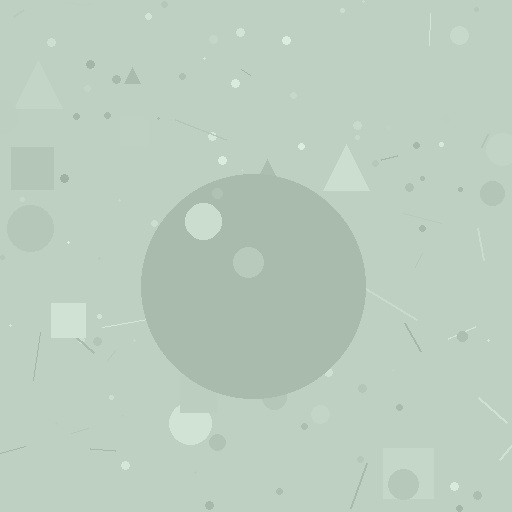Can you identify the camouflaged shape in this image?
The camouflaged shape is a circle.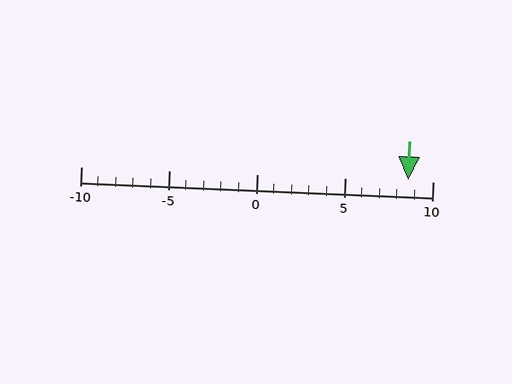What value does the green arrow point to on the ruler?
The green arrow points to approximately 9.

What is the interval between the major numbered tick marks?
The major tick marks are spaced 5 units apart.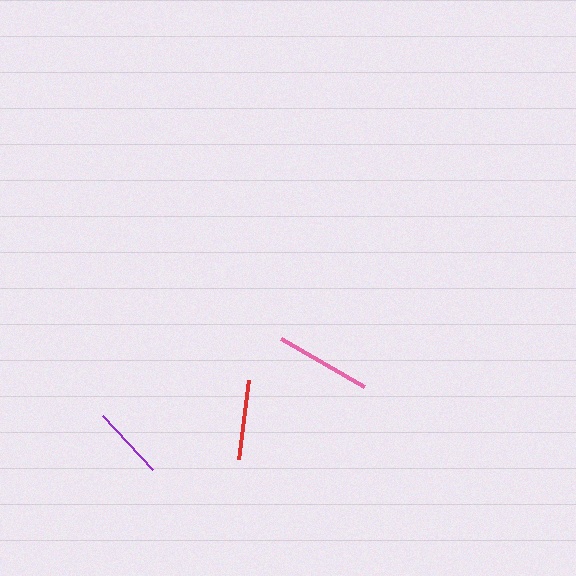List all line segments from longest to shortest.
From longest to shortest: pink, red, purple.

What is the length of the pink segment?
The pink segment is approximately 96 pixels long.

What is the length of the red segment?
The red segment is approximately 79 pixels long.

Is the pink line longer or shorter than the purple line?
The pink line is longer than the purple line.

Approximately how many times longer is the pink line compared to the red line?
The pink line is approximately 1.2 times the length of the red line.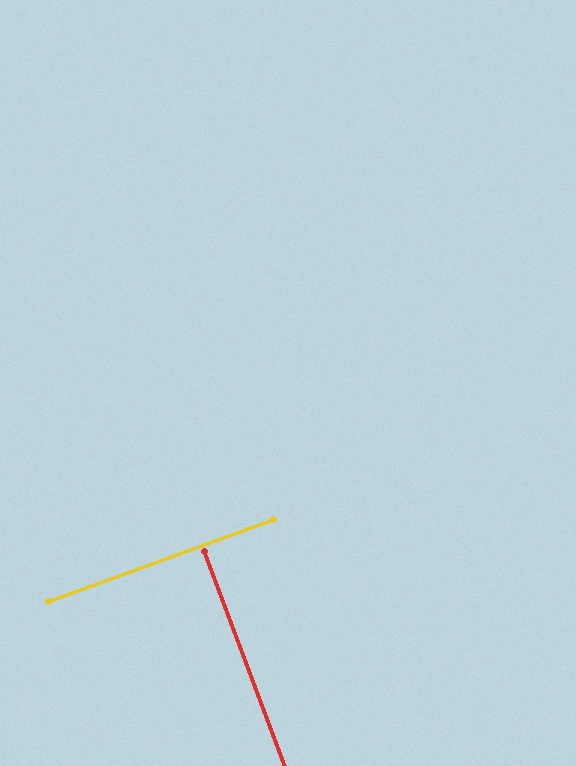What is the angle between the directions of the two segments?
Approximately 90 degrees.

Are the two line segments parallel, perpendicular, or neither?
Perpendicular — they meet at approximately 90°.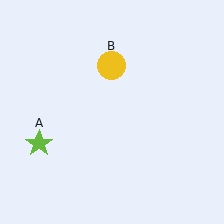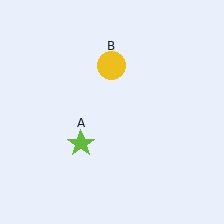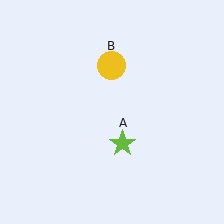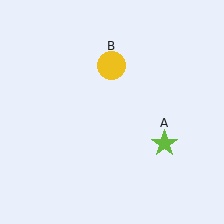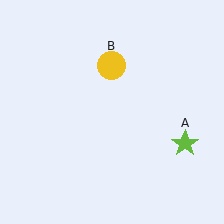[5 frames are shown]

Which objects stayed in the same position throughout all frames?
Yellow circle (object B) remained stationary.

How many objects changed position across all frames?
1 object changed position: lime star (object A).